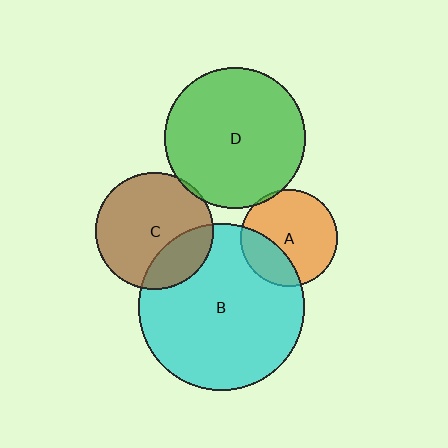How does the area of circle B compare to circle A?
Approximately 2.9 times.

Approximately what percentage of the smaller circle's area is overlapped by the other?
Approximately 5%.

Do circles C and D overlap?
Yes.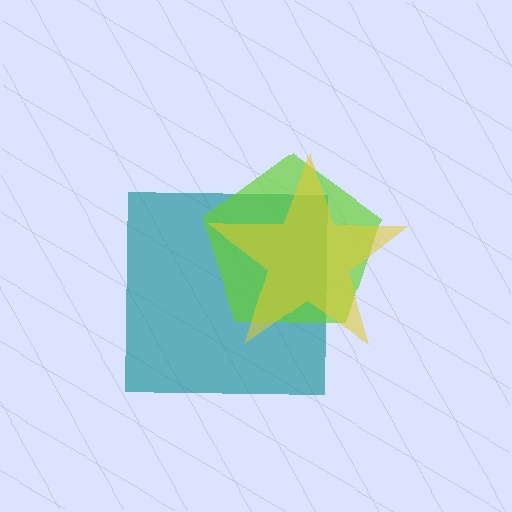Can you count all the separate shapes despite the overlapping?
Yes, there are 3 separate shapes.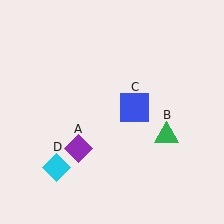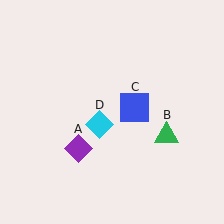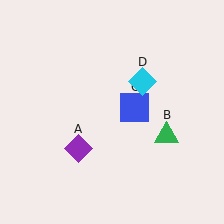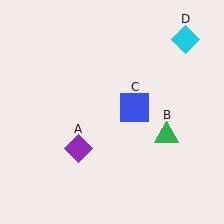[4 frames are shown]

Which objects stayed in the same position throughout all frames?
Purple diamond (object A) and green triangle (object B) and blue square (object C) remained stationary.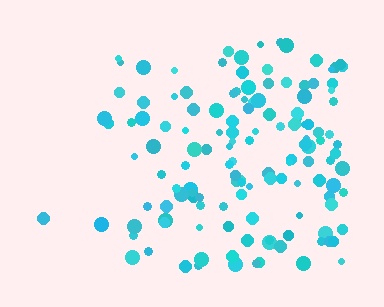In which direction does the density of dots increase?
From left to right, with the right side densest.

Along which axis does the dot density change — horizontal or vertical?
Horizontal.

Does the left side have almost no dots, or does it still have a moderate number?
Still a moderate number, just noticeably fewer than the right.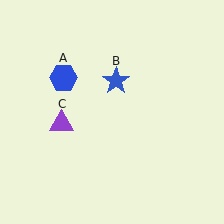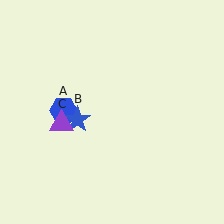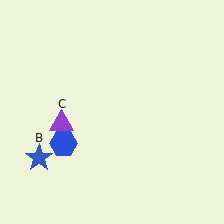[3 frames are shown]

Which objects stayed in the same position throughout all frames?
Purple triangle (object C) remained stationary.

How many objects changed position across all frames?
2 objects changed position: blue hexagon (object A), blue star (object B).